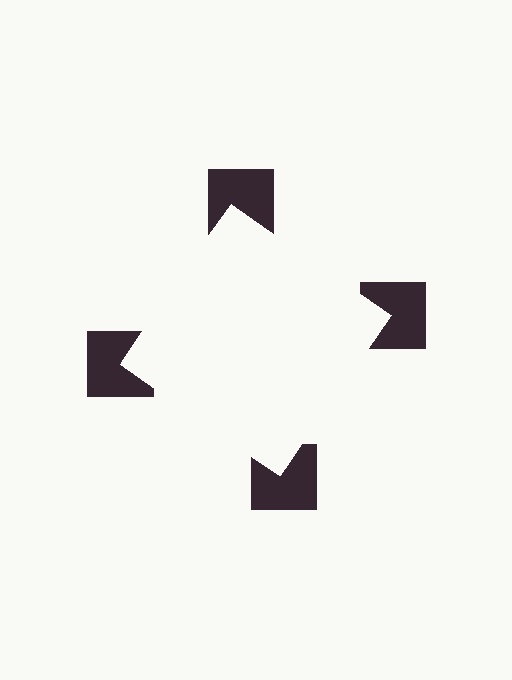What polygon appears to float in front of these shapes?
An illusory square — its edges are inferred from the aligned wedge cuts in the notched squares, not physically drawn.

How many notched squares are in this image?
There are 4 — one at each vertex of the illusory square.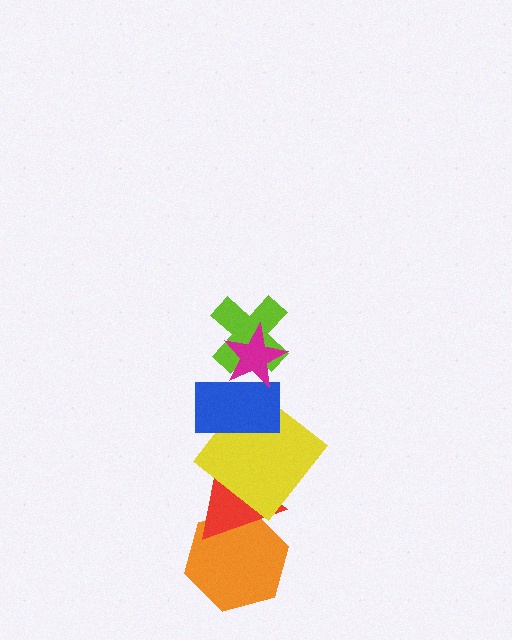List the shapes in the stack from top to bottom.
From top to bottom: the magenta star, the lime cross, the blue rectangle, the yellow diamond, the red triangle, the orange hexagon.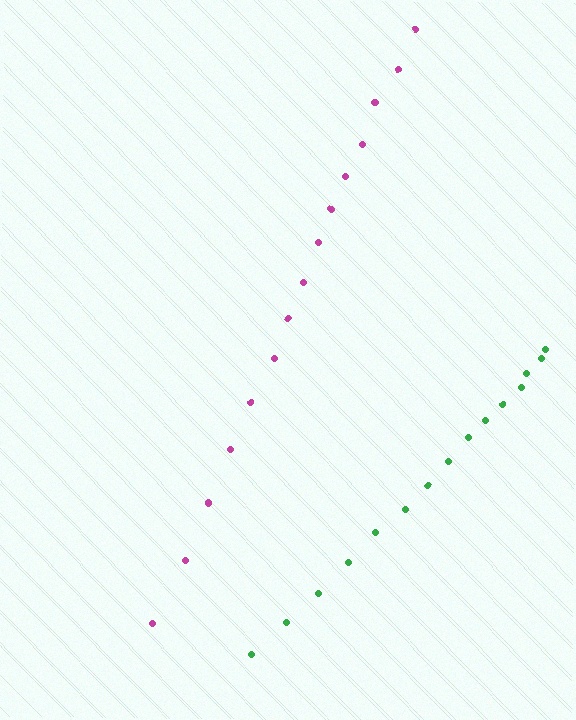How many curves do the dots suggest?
There are 2 distinct paths.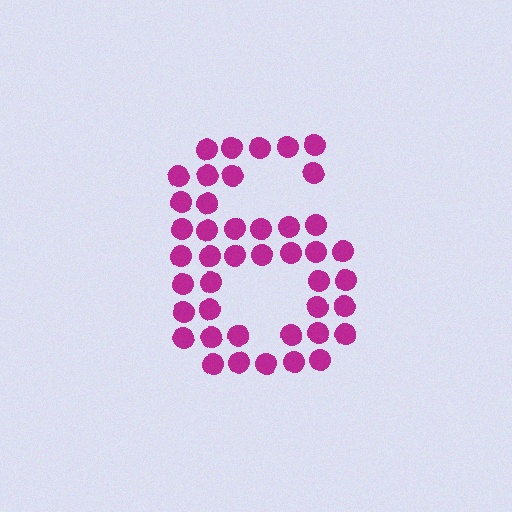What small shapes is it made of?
It is made of small circles.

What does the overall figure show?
The overall figure shows the digit 6.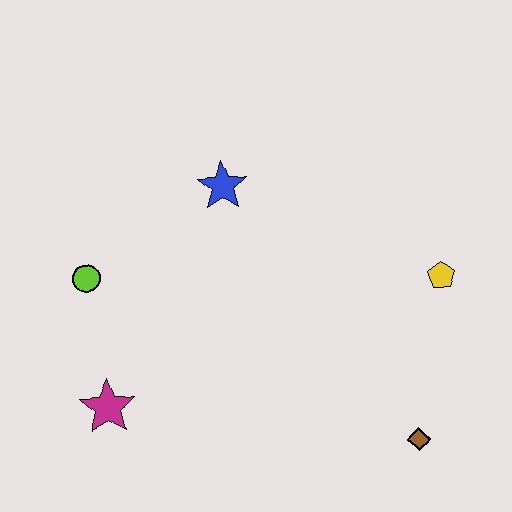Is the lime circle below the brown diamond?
No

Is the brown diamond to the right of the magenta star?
Yes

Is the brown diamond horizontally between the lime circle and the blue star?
No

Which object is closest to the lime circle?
The magenta star is closest to the lime circle.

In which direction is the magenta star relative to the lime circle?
The magenta star is below the lime circle.